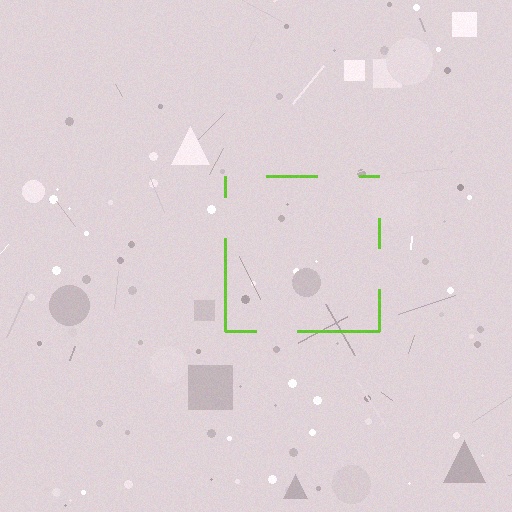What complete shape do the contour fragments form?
The contour fragments form a square.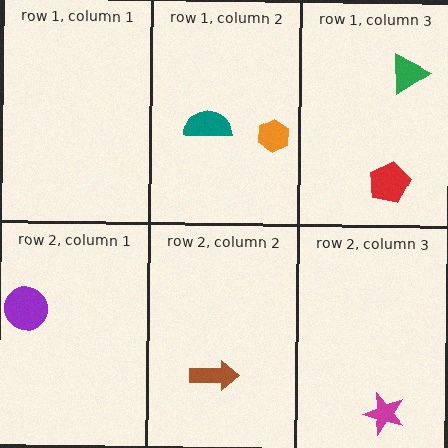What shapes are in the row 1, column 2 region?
The orange hexagon, the teal semicircle.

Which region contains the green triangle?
The row 1, column 3 region.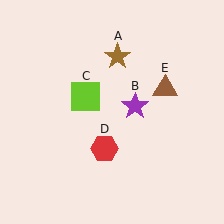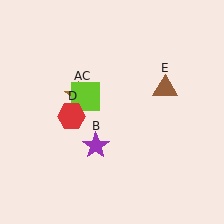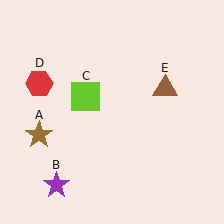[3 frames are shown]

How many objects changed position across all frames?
3 objects changed position: brown star (object A), purple star (object B), red hexagon (object D).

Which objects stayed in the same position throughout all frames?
Lime square (object C) and brown triangle (object E) remained stationary.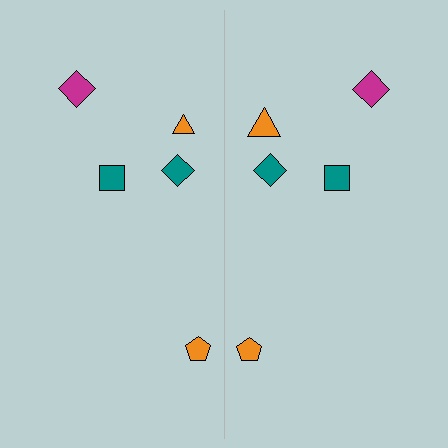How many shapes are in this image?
There are 10 shapes in this image.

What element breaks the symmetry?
The orange triangle on the right side has a different size than its mirror counterpart.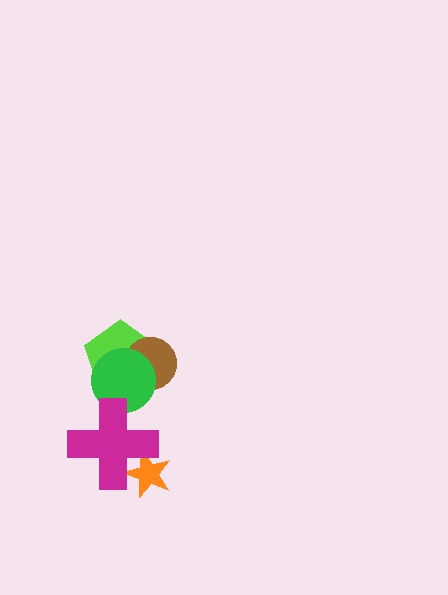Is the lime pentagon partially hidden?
Yes, it is partially covered by another shape.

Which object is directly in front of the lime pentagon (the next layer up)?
The brown circle is directly in front of the lime pentagon.